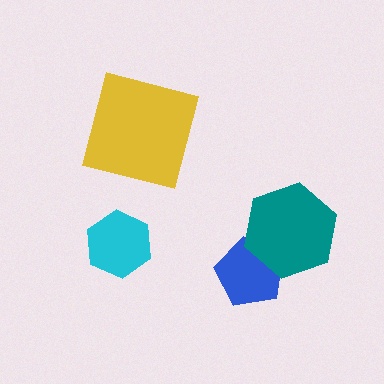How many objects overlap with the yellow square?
0 objects overlap with the yellow square.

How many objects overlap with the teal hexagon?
1 object overlaps with the teal hexagon.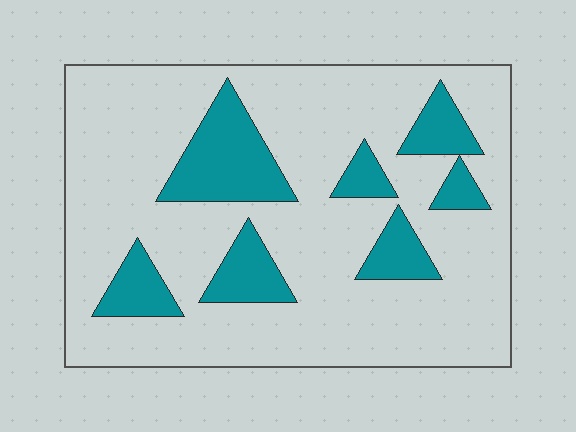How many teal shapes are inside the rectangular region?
7.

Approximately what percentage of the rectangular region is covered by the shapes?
Approximately 20%.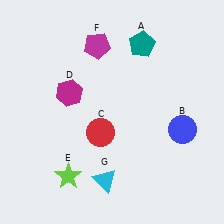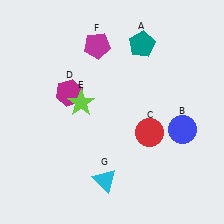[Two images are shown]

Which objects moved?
The objects that moved are: the red circle (C), the lime star (E).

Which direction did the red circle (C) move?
The red circle (C) moved right.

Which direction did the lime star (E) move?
The lime star (E) moved up.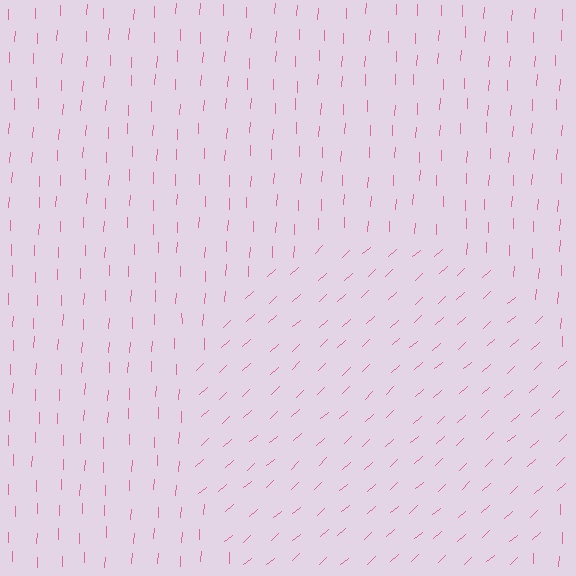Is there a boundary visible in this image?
Yes, there is a texture boundary formed by a change in line orientation.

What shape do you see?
I see a circle.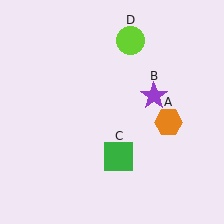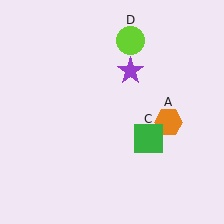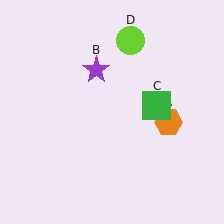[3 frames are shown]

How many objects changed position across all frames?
2 objects changed position: purple star (object B), green square (object C).